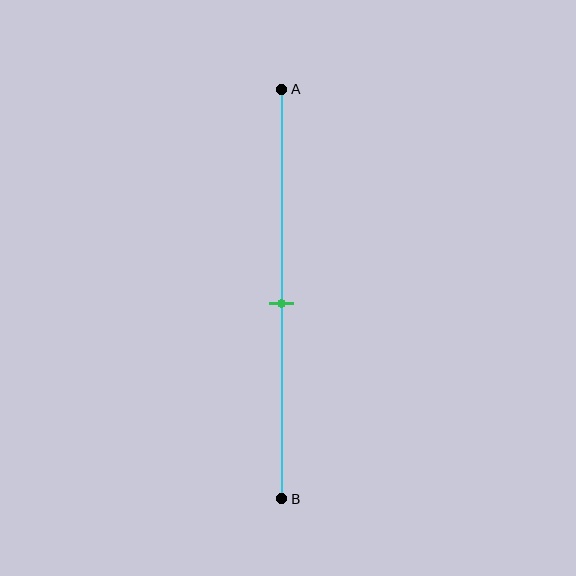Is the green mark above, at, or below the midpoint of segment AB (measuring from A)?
The green mark is approximately at the midpoint of segment AB.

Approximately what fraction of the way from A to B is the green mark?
The green mark is approximately 50% of the way from A to B.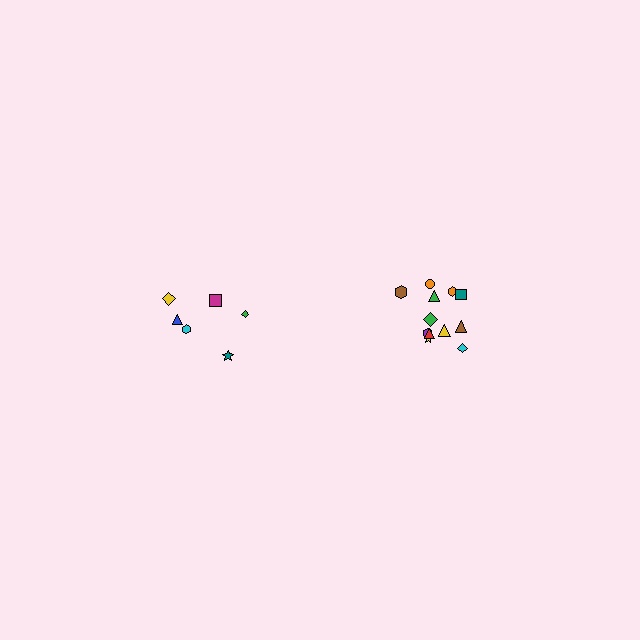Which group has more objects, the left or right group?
The right group.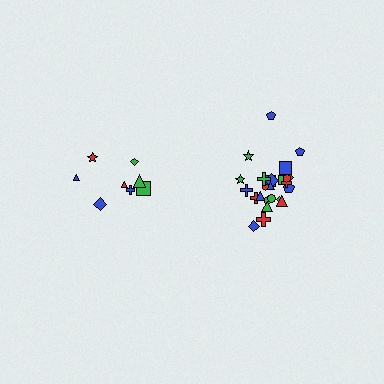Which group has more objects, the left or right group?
The right group.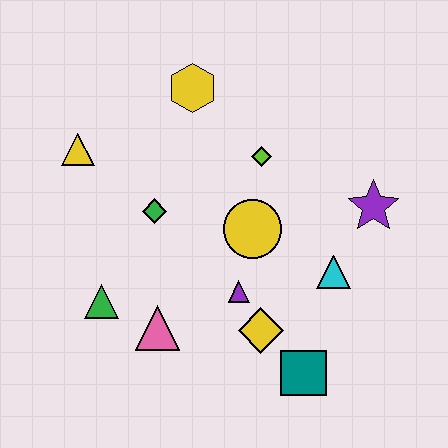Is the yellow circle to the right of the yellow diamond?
No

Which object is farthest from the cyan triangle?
The yellow triangle is farthest from the cyan triangle.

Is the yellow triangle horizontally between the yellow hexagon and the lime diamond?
No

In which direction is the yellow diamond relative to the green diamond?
The yellow diamond is below the green diamond.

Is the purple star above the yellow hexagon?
No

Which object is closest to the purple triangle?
The yellow diamond is closest to the purple triangle.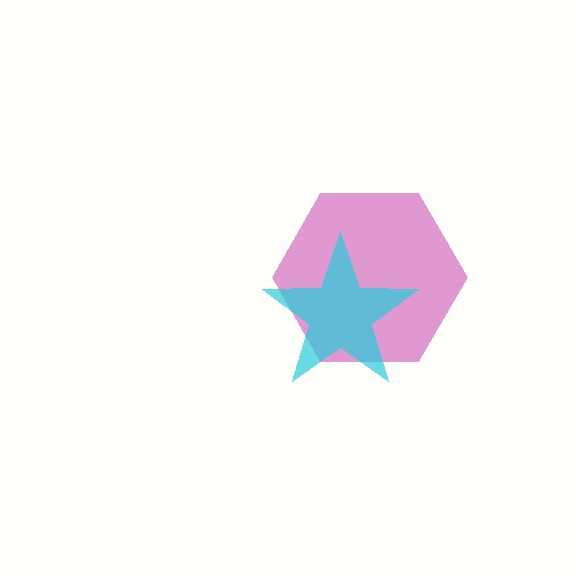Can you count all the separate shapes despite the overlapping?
Yes, there are 2 separate shapes.